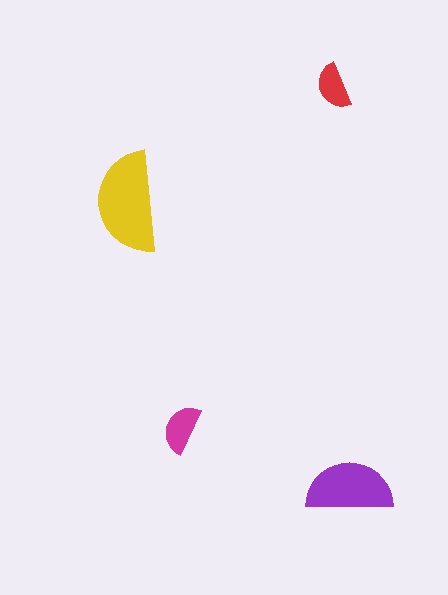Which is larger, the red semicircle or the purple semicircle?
The purple one.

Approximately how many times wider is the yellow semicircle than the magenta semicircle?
About 2 times wider.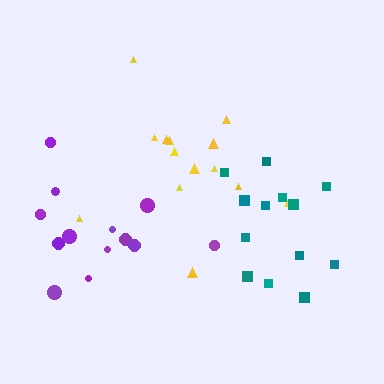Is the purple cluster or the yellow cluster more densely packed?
Purple.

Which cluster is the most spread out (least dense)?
Yellow.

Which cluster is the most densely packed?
Purple.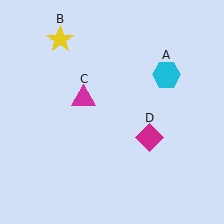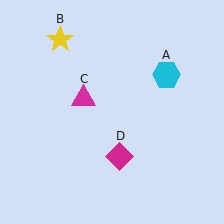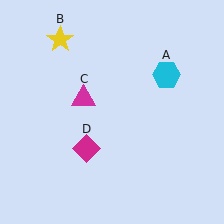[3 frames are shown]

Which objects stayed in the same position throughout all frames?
Cyan hexagon (object A) and yellow star (object B) and magenta triangle (object C) remained stationary.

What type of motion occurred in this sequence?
The magenta diamond (object D) rotated clockwise around the center of the scene.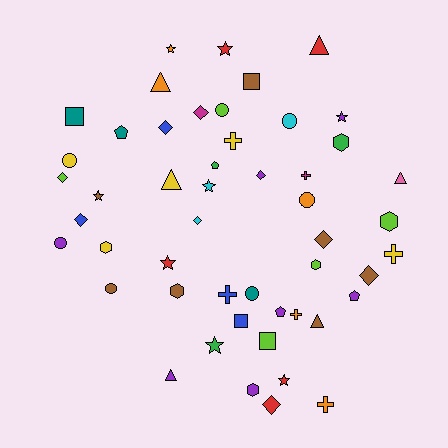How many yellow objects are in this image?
There are 5 yellow objects.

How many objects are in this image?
There are 50 objects.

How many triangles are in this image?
There are 6 triangles.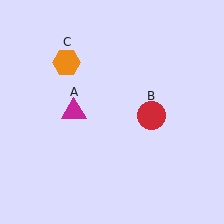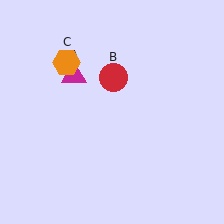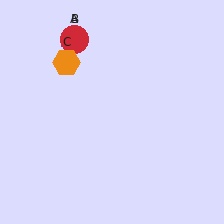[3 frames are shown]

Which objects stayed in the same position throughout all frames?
Orange hexagon (object C) remained stationary.